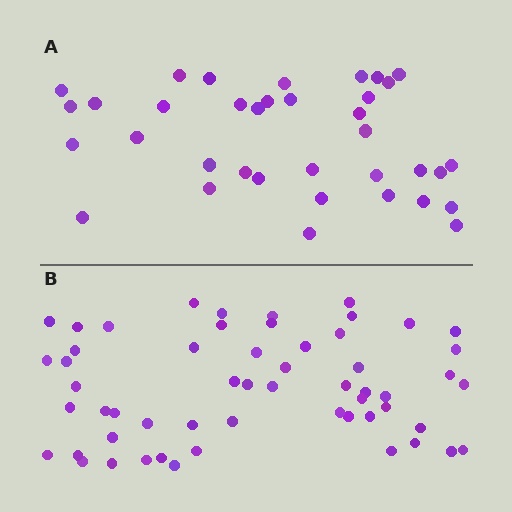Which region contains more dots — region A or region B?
Region B (the bottom region) has more dots.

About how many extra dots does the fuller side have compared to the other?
Region B has approximately 20 more dots than region A.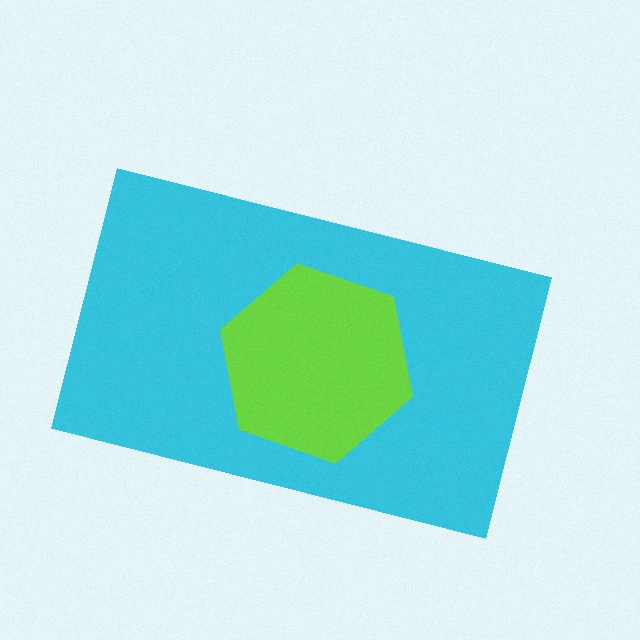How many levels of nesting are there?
2.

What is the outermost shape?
The cyan rectangle.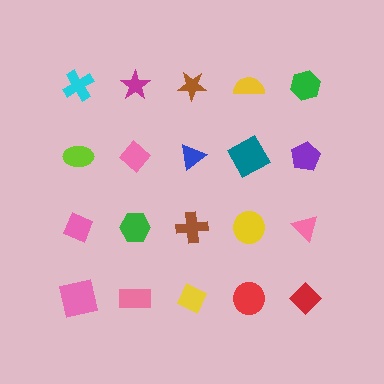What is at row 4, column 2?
A pink rectangle.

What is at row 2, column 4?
A teal square.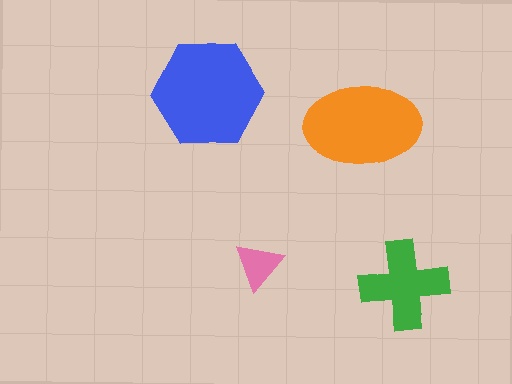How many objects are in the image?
There are 4 objects in the image.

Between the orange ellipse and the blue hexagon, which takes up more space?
The blue hexagon.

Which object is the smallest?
The pink triangle.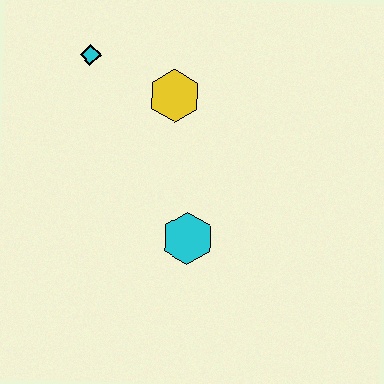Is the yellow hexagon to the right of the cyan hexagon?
No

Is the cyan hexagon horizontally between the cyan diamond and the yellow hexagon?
No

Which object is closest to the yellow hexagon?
The cyan diamond is closest to the yellow hexagon.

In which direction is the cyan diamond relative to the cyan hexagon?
The cyan diamond is above the cyan hexagon.